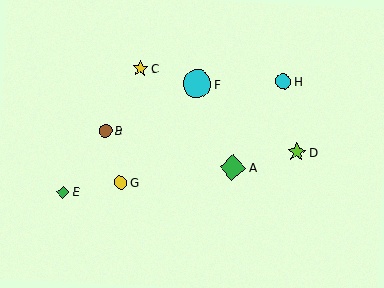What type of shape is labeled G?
Shape G is a yellow circle.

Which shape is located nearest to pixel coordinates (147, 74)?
The yellow star (labeled C) at (140, 69) is nearest to that location.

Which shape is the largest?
The cyan circle (labeled F) is the largest.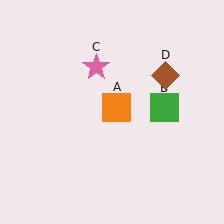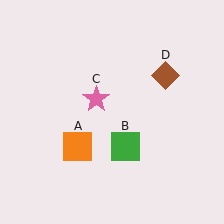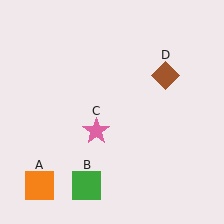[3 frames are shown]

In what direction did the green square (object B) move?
The green square (object B) moved down and to the left.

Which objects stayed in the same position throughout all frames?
Brown diamond (object D) remained stationary.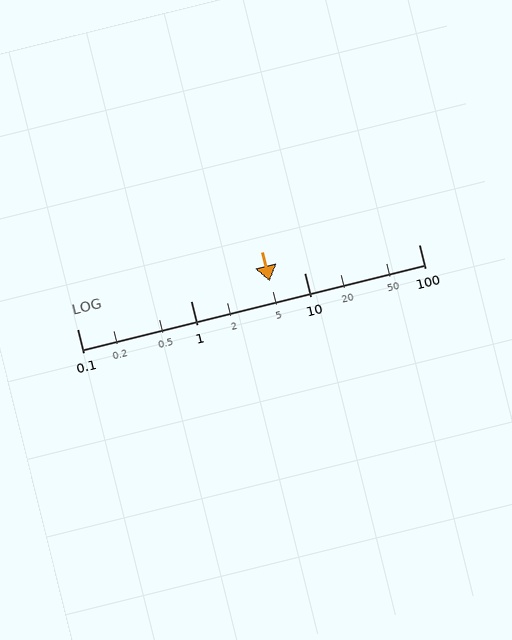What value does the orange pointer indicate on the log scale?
The pointer indicates approximately 4.9.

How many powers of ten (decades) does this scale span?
The scale spans 3 decades, from 0.1 to 100.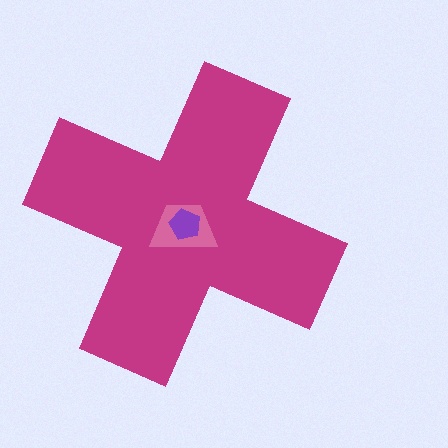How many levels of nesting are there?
3.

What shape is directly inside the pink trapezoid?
The purple pentagon.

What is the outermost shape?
The magenta cross.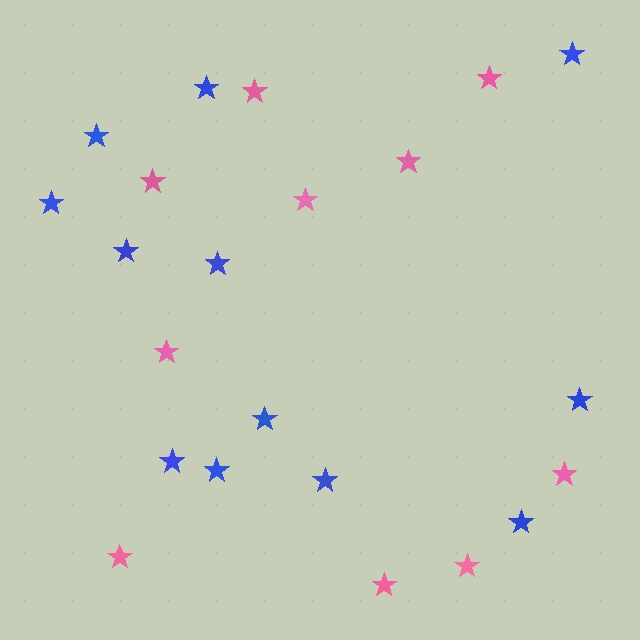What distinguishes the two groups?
There are 2 groups: one group of pink stars (10) and one group of blue stars (12).